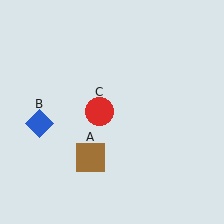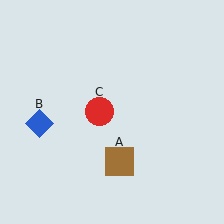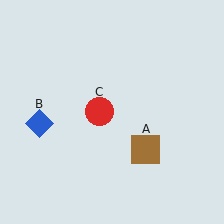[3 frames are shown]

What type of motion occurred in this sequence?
The brown square (object A) rotated counterclockwise around the center of the scene.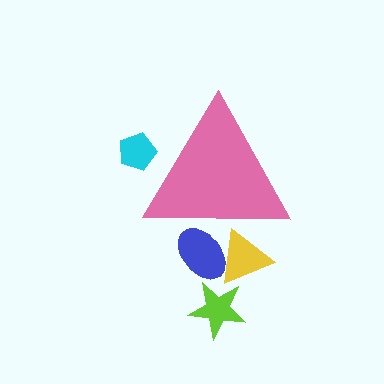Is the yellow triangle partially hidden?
Yes, the yellow triangle is partially hidden behind the pink triangle.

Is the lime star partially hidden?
No, the lime star is fully visible.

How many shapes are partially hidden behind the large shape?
3 shapes are partially hidden.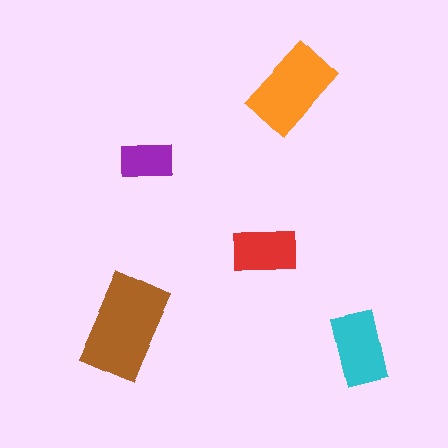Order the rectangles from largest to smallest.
the brown one, the orange one, the cyan one, the red one, the purple one.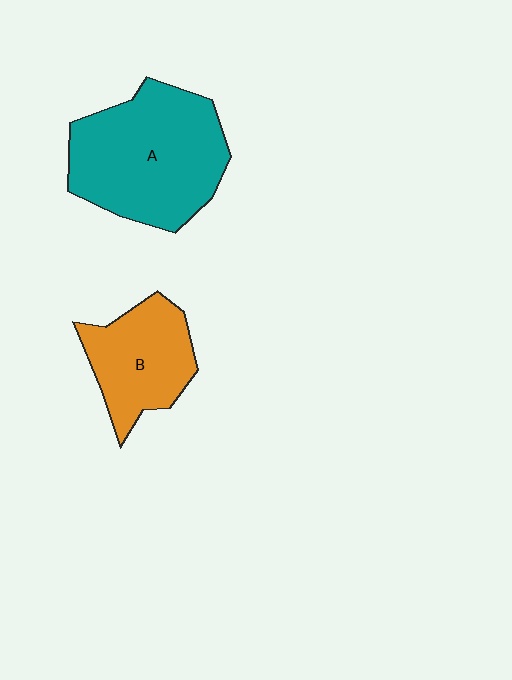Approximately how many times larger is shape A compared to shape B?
Approximately 1.7 times.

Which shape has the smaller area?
Shape B (orange).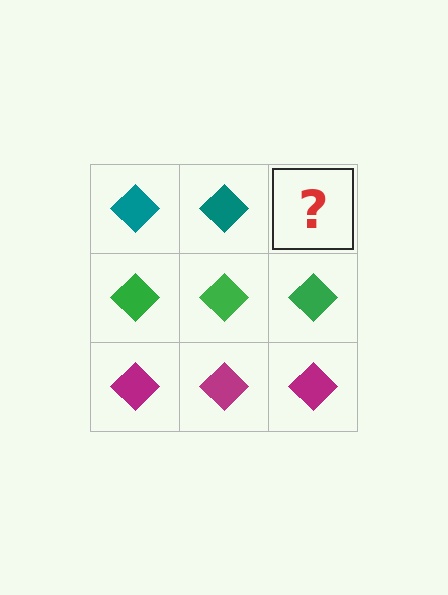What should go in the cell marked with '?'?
The missing cell should contain a teal diamond.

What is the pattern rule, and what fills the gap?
The rule is that each row has a consistent color. The gap should be filled with a teal diamond.